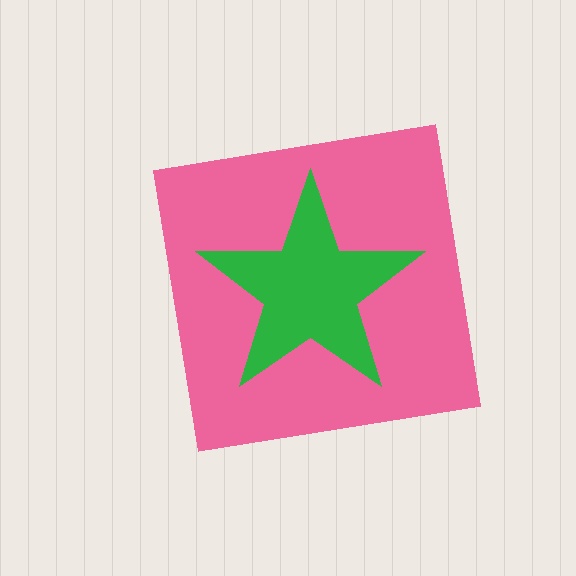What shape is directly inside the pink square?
The green star.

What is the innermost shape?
The green star.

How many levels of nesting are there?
2.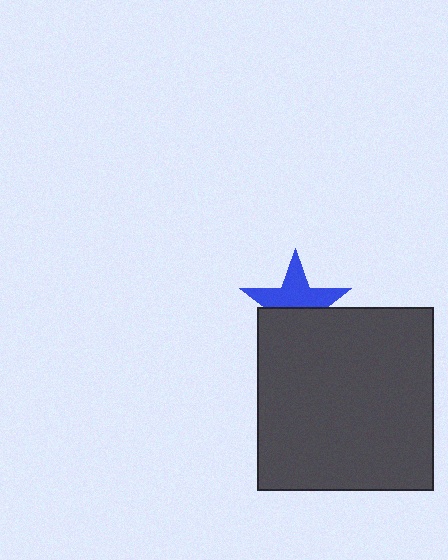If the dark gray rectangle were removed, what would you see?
You would see the complete blue star.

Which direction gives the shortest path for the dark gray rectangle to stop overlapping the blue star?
Moving down gives the shortest separation.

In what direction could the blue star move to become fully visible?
The blue star could move up. That would shift it out from behind the dark gray rectangle entirely.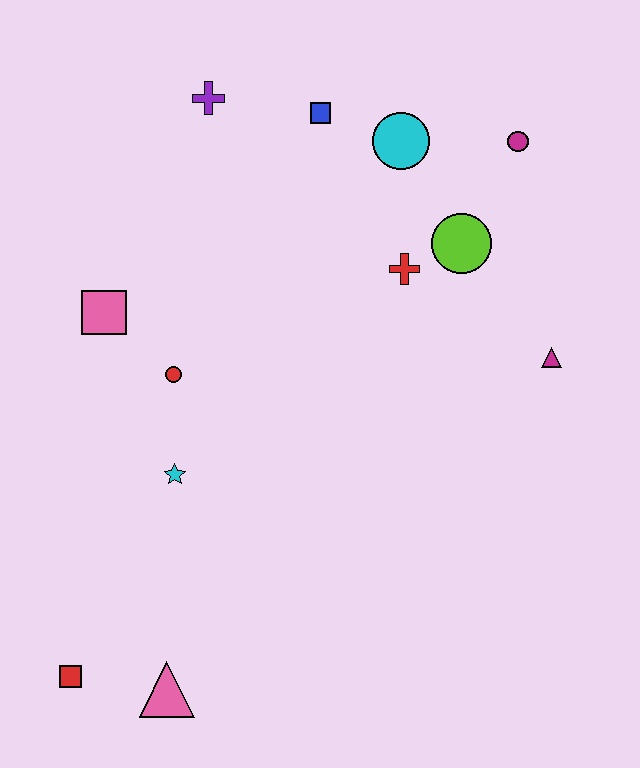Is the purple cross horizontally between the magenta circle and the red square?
Yes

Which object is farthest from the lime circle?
The red square is farthest from the lime circle.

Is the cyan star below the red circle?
Yes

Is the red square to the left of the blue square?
Yes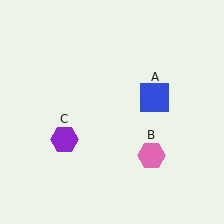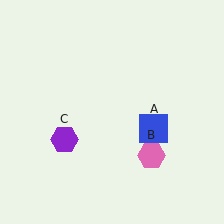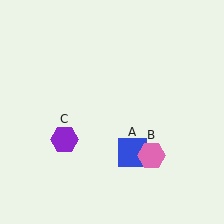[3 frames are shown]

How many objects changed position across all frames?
1 object changed position: blue square (object A).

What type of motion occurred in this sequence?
The blue square (object A) rotated clockwise around the center of the scene.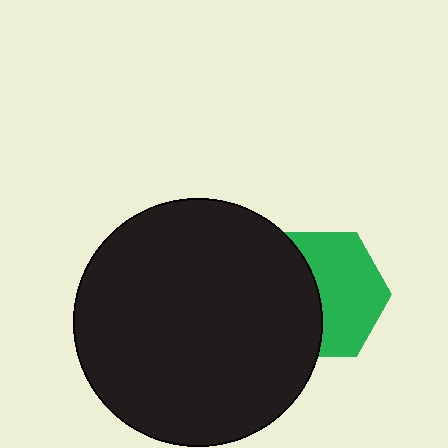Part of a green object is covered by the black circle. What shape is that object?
It is a hexagon.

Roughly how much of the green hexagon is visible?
About half of it is visible (roughly 56%).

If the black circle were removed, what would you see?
You would see the complete green hexagon.